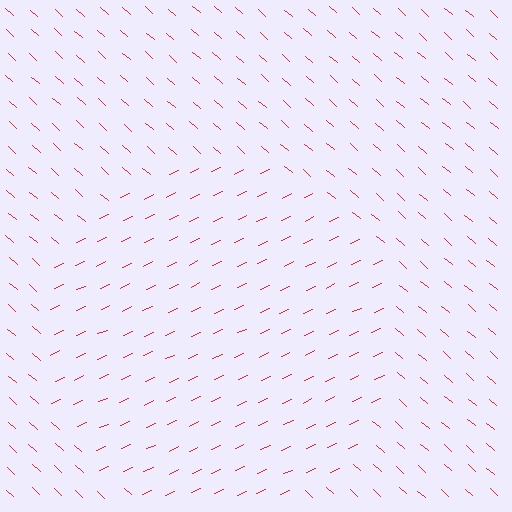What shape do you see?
I see a circle.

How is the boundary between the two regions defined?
The boundary is defined purely by a change in line orientation (approximately 65 degrees difference). All lines are the same color and thickness.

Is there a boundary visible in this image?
Yes, there is a texture boundary formed by a change in line orientation.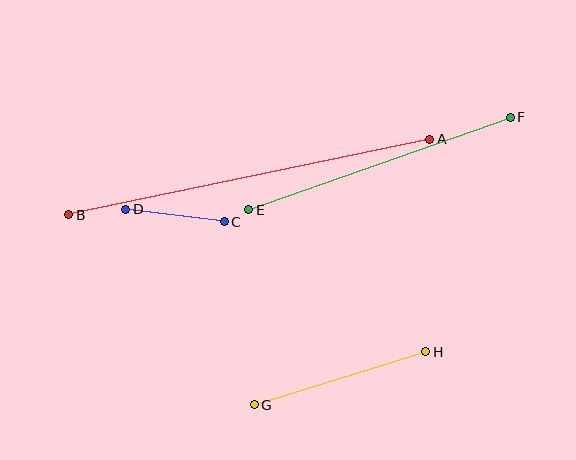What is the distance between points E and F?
The distance is approximately 277 pixels.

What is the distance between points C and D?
The distance is approximately 99 pixels.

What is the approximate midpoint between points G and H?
The midpoint is at approximately (340, 378) pixels.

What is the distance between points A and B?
The distance is approximately 369 pixels.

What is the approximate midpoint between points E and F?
The midpoint is at approximately (380, 164) pixels.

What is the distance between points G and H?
The distance is approximately 180 pixels.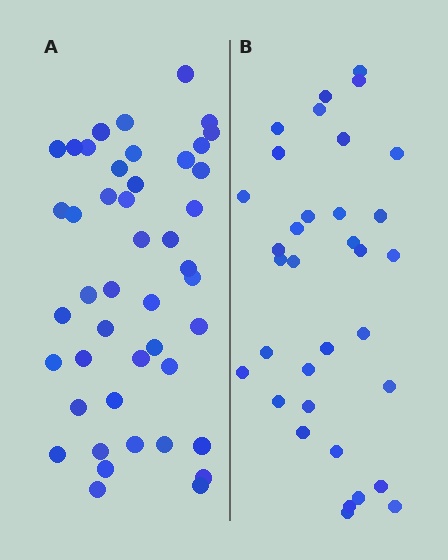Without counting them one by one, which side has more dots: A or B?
Region A (the left region) has more dots.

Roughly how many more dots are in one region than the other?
Region A has roughly 12 or so more dots than region B.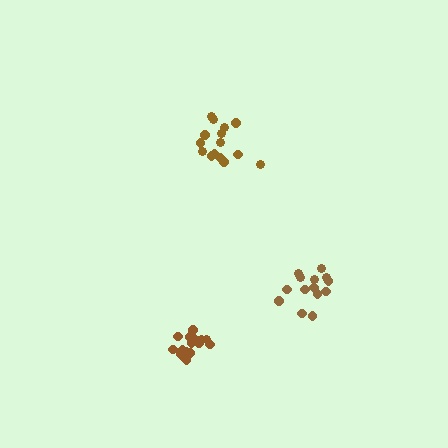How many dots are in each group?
Group 1: 17 dots, Group 2: 14 dots, Group 3: 16 dots (47 total).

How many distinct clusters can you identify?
There are 3 distinct clusters.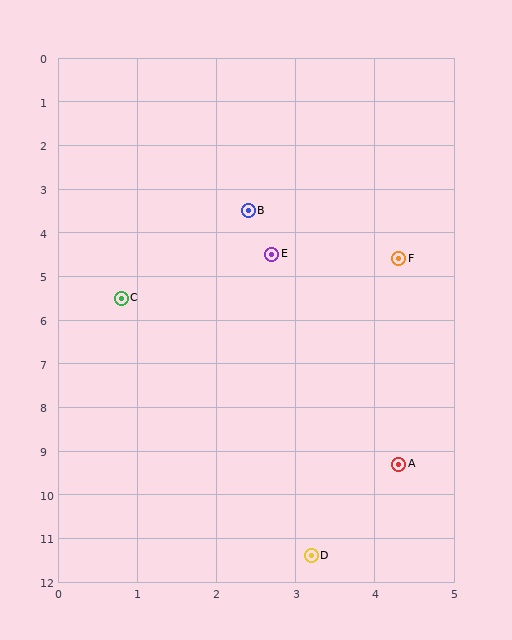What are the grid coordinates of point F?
Point F is at approximately (4.3, 4.6).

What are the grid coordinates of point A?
Point A is at approximately (4.3, 9.3).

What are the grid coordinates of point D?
Point D is at approximately (3.2, 11.4).